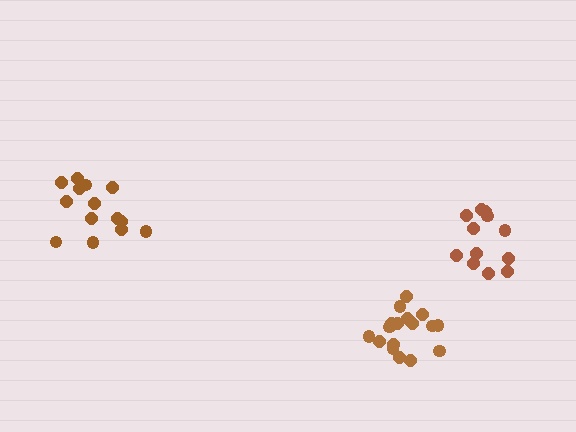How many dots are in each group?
Group 1: 12 dots, Group 2: 14 dots, Group 3: 17 dots (43 total).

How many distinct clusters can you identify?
There are 3 distinct clusters.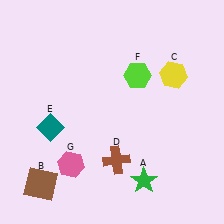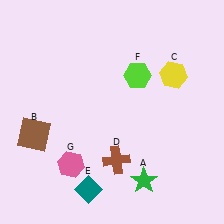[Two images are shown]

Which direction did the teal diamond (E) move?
The teal diamond (E) moved down.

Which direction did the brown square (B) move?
The brown square (B) moved up.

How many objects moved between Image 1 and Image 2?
2 objects moved between the two images.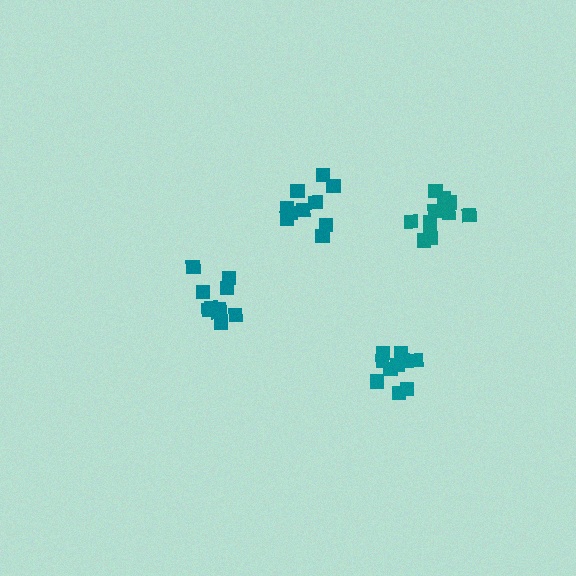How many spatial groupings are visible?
There are 4 spatial groupings.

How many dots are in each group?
Group 1: 10 dots, Group 2: 13 dots, Group 3: 10 dots, Group 4: 11 dots (44 total).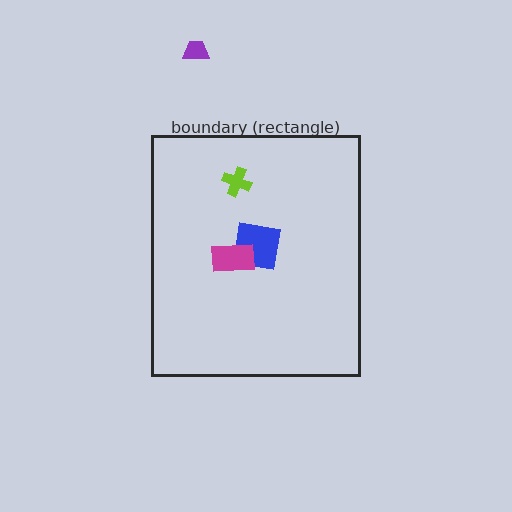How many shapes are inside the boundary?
3 inside, 1 outside.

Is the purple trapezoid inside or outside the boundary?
Outside.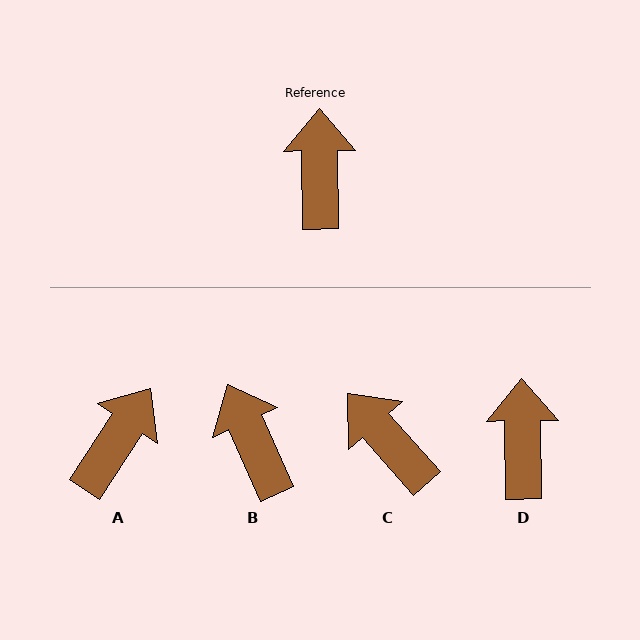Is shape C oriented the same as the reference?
No, it is off by about 41 degrees.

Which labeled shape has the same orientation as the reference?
D.